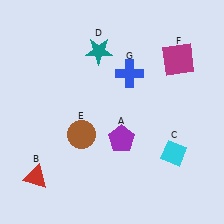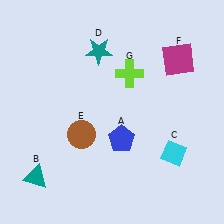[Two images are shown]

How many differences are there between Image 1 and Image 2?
There are 3 differences between the two images.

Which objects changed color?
A changed from purple to blue. B changed from red to teal. G changed from blue to lime.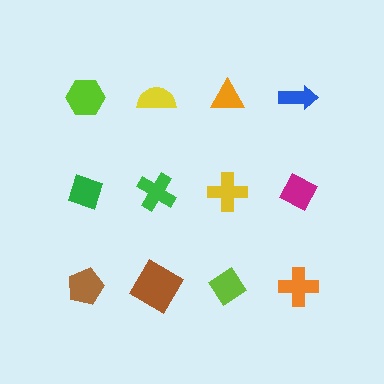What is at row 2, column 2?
A green cross.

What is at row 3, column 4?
An orange cross.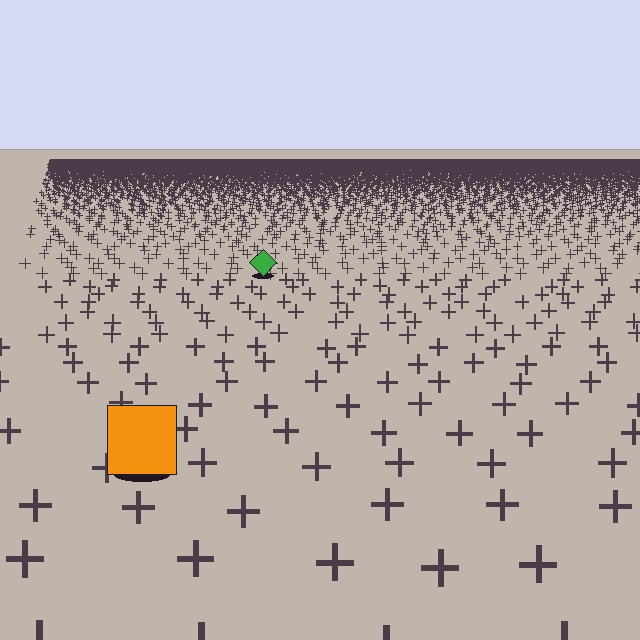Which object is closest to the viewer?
The orange square is closest. The texture marks near it are larger and more spread out.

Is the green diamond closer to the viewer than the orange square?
No. The orange square is closer — you can tell from the texture gradient: the ground texture is coarser near it.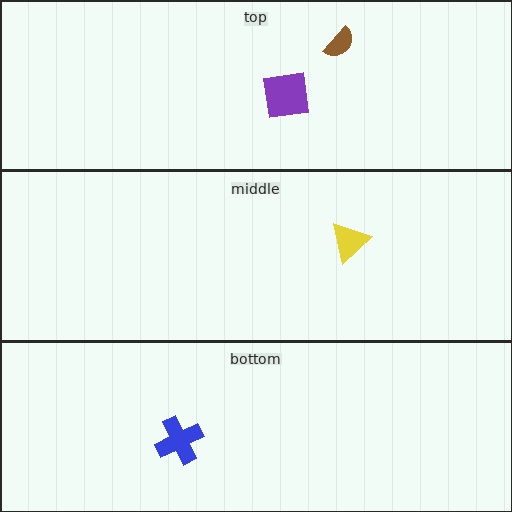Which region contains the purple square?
The top region.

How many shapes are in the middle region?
1.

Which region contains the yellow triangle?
The middle region.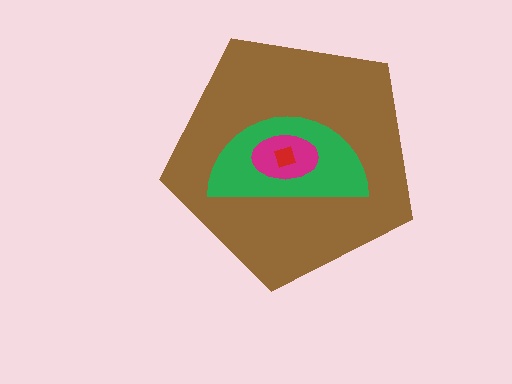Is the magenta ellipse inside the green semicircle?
Yes.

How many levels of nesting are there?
4.